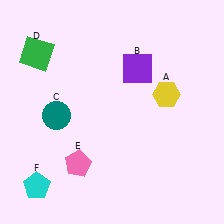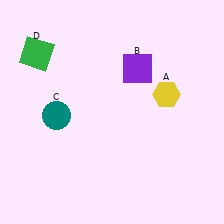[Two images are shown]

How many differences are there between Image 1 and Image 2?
There are 2 differences between the two images.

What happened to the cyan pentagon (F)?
The cyan pentagon (F) was removed in Image 2. It was in the bottom-left area of Image 1.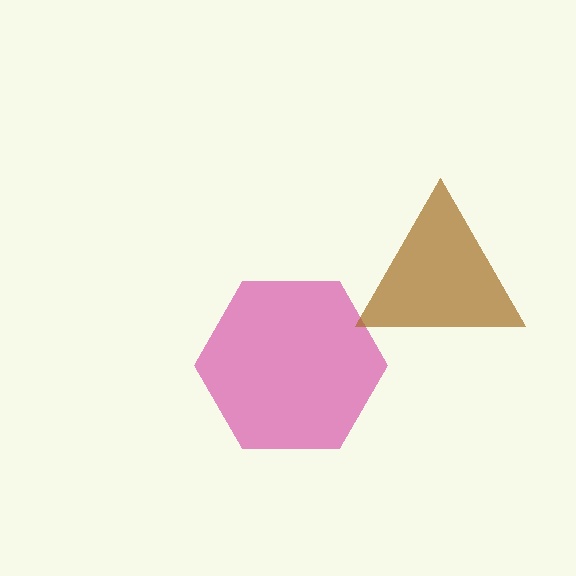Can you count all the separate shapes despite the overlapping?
Yes, there are 2 separate shapes.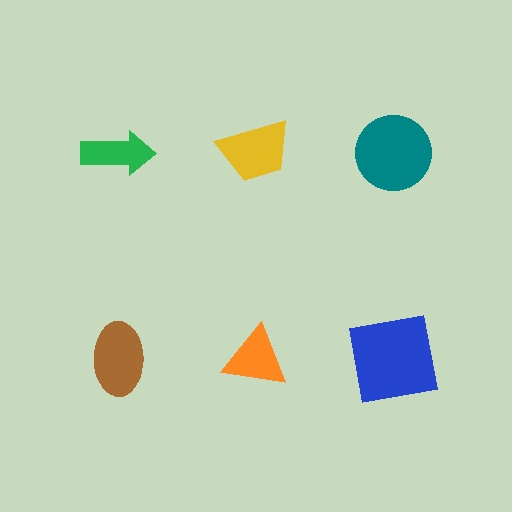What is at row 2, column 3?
A blue square.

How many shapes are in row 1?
3 shapes.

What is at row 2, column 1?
A brown ellipse.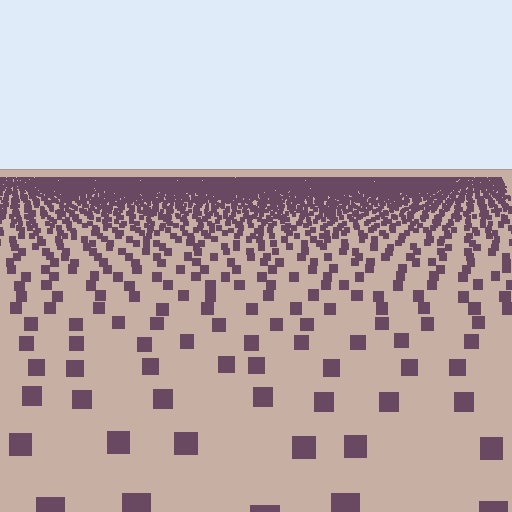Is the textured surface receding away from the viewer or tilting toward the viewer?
The surface is receding away from the viewer. Texture elements get smaller and denser toward the top.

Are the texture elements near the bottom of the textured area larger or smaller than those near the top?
Larger. Near the bottom, elements are closer to the viewer and appear at a bigger on-screen size.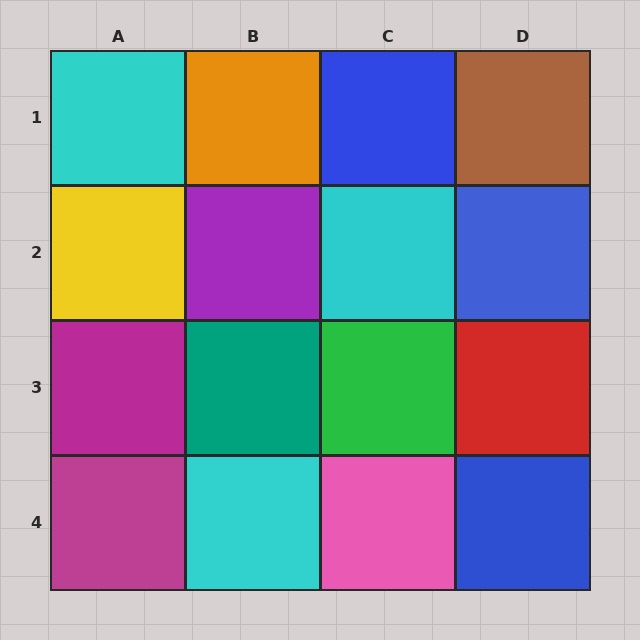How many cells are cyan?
3 cells are cyan.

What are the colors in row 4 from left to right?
Magenta, cyan, pink, blue.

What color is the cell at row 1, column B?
Orange.